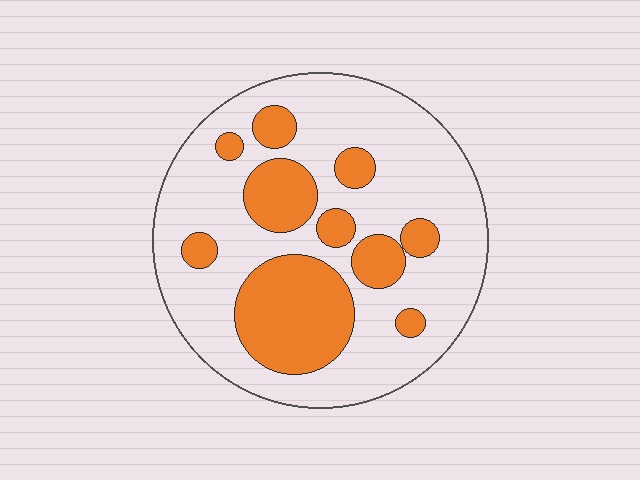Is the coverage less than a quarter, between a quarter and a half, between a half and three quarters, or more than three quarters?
Between a quarter and a half.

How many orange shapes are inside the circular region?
10.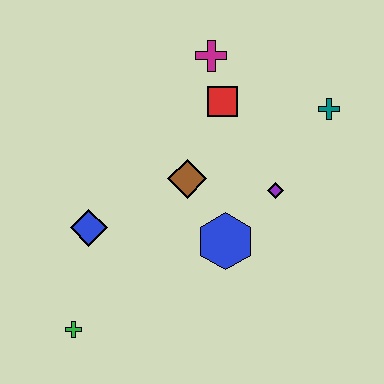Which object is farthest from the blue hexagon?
The magenta cross is farthest from the blue hexagon.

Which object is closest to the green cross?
The blue diamond is closest to the green cross.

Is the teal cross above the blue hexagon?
Yes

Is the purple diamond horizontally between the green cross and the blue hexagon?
No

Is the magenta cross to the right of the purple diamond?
No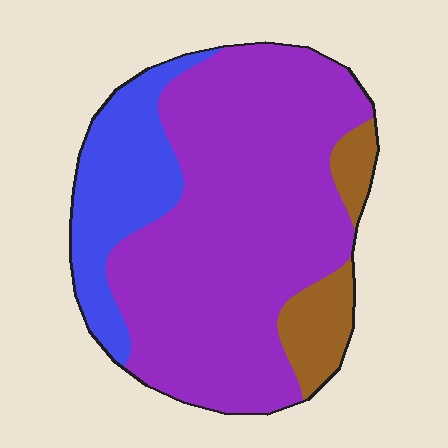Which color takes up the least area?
Brown, at roughly 10%.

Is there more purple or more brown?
Purple.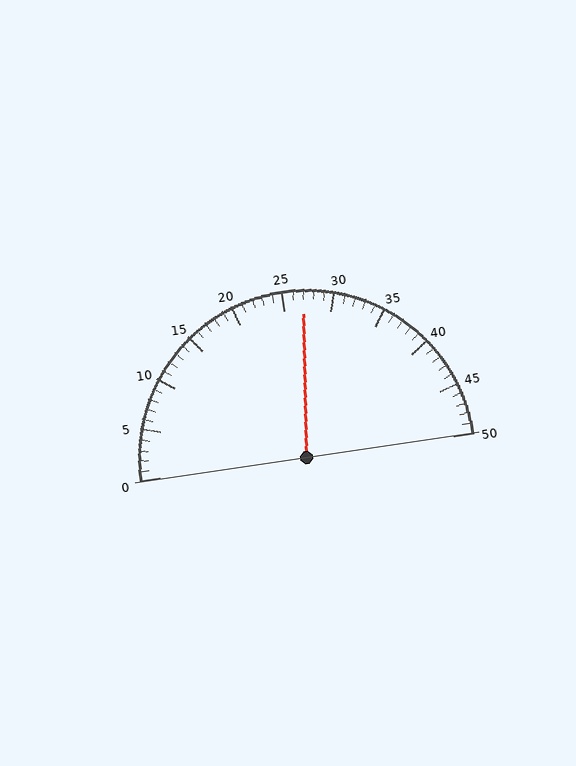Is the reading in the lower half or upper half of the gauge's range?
The reading is in the upper half of the range (0 to 50).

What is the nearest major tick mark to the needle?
The nearest major tick mark is 25.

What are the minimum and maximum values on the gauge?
The gauge ranges from 0 to 50.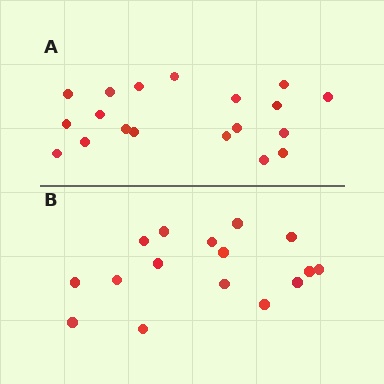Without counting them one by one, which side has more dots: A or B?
Region A (the top region) has more dots.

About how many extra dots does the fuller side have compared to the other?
Region A has just a few more — roughly 2 or 3 more dots than region B.